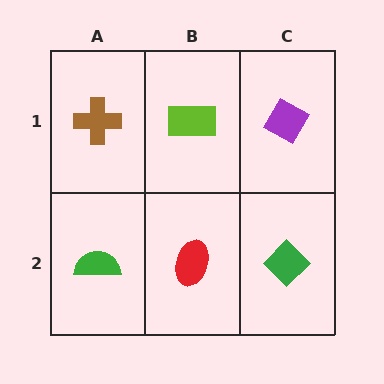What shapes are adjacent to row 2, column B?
A lime rectangle (row 1, column B), a green semicircle (row 2, column A), a green diamond (row 2, column C).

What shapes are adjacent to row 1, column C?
A green diamond (row 2, column C), a lime rectangle (row 1, column B).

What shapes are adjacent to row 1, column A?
A green semicircle (row 2, column A), a lime rectangle (row 1, column B).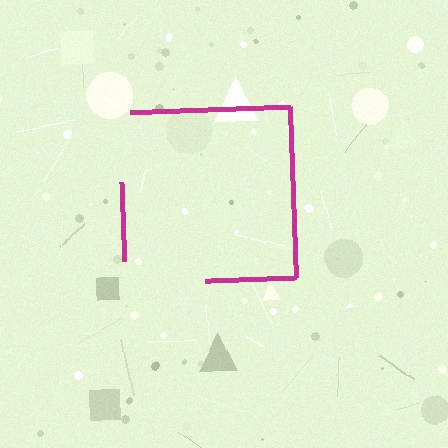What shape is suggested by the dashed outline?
The dashed outline suggests a square.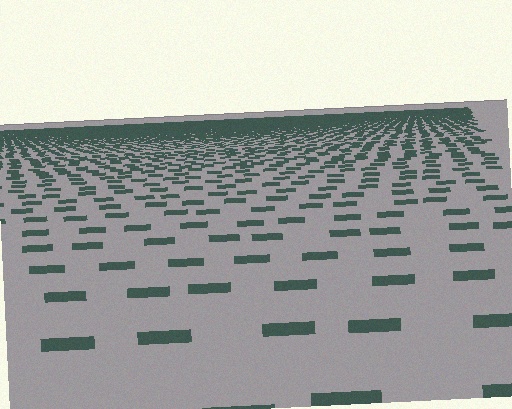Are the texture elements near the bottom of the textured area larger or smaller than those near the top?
Larger. Near the bottom, elements are closer to the viewer and appear at a bigger on-screen size.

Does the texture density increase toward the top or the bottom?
Density increases toward the top.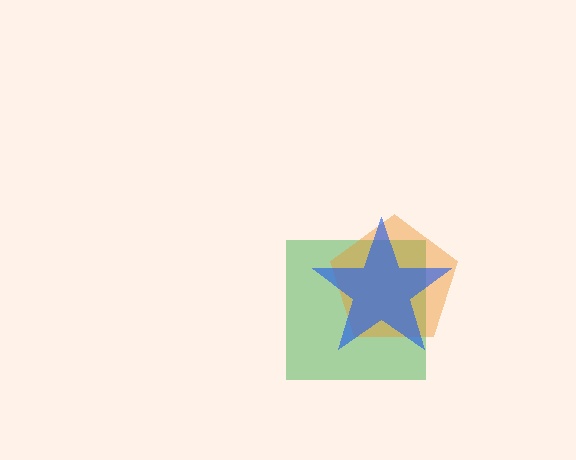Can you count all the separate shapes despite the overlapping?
Yes, there are 3 separate shapes.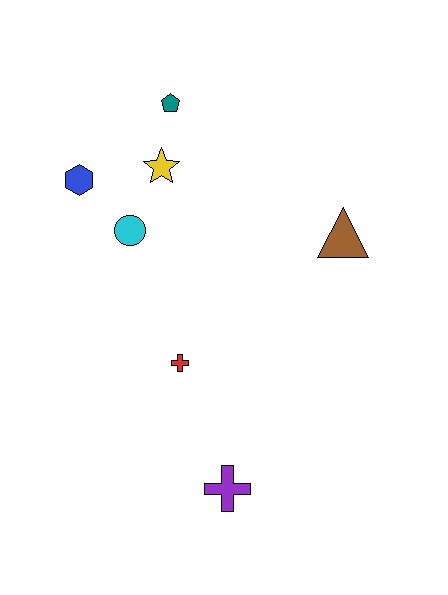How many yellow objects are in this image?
There is 1 yellow object.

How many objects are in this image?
There are 7 objects.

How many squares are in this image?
There are no squares.